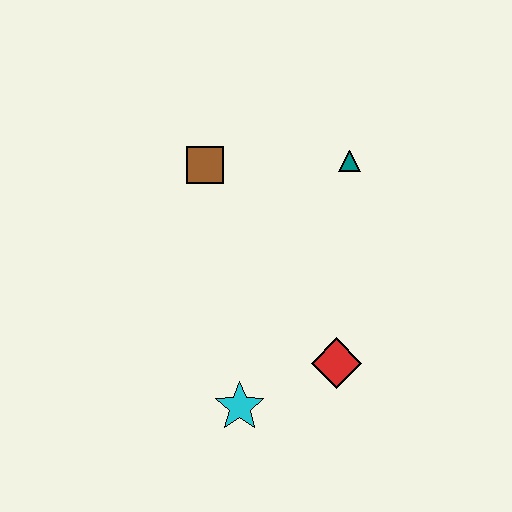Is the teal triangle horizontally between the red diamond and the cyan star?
No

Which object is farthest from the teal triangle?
The cyan star is farthest from the teal triangle.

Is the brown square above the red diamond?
Yes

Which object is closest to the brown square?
The teal triangle is closest to the brown square.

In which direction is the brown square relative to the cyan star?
The brown square is above the cyan star.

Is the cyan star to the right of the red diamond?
No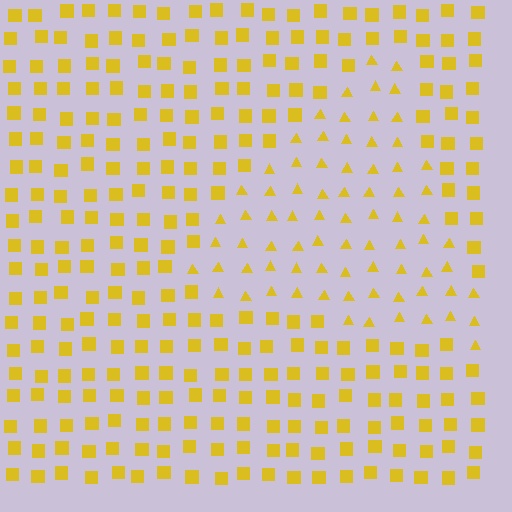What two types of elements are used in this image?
The image uses triangles inside the triangle region and squares outside it.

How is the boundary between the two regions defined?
The boundary is defined by a change in element shape: triangles inside vs. squares outside. All elements share the same color and spacing.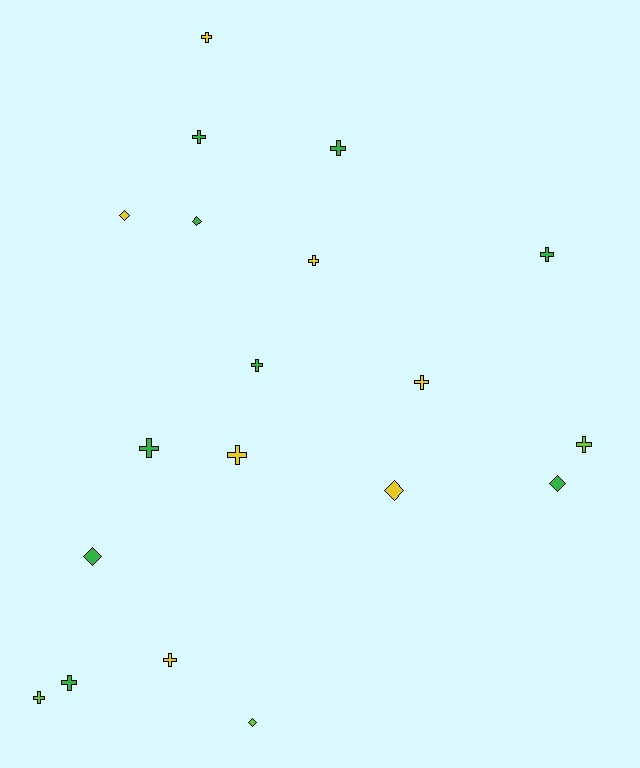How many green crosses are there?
There are 6 green crosses.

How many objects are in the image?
There are 19 objects.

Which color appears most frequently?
Green, with 9 objects.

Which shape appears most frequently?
Cross, with 13 objects.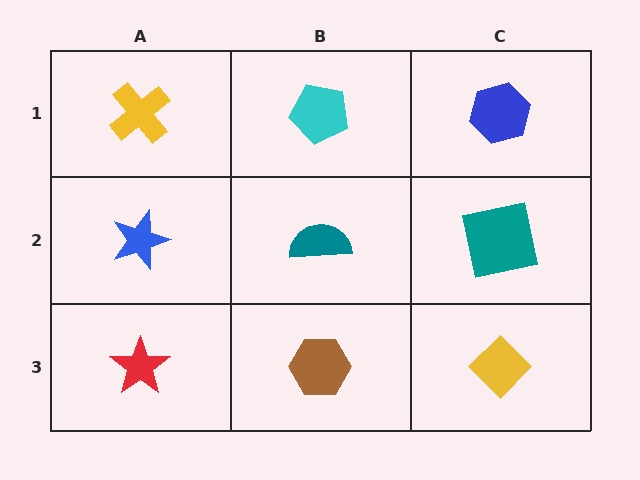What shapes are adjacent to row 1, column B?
A teal semicircle (row 2, column B), a yellow cross (row 1, column A), a blue hexagon (row 1, column C).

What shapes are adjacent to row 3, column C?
A teal square (row 2, column C), a brown hexagon (row 3, column B).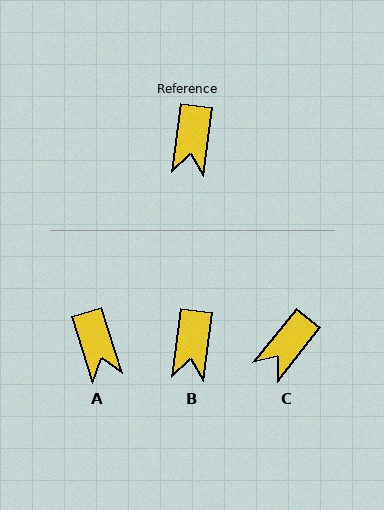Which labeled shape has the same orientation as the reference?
B.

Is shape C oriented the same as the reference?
No, it is off by about 31 degrees.